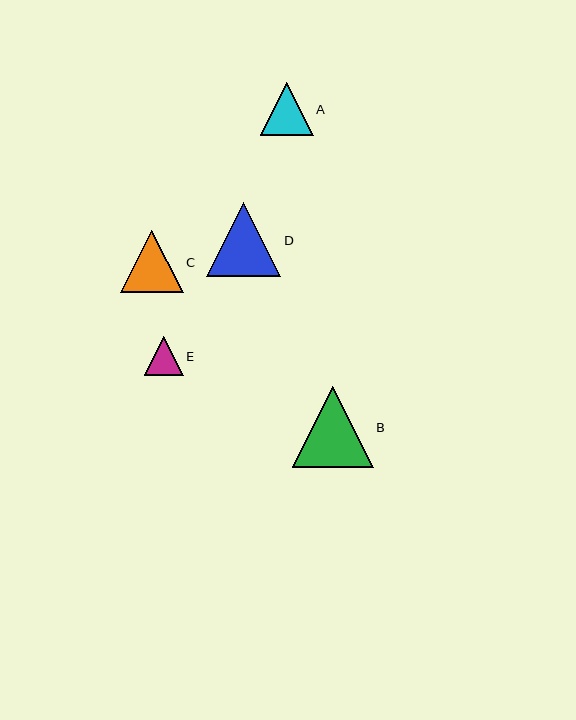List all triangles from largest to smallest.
From largest to smallest: B, D, C, A, E.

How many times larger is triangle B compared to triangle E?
Triangle B is approximately 2.1 times the size of triangle E.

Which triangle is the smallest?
Triangle E is the smallest with a size of approximately 39 pixels.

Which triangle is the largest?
Triangle B is the largest with a size of approximately 81 pixels.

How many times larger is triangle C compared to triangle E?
Triangle C is approximately 1.6 times the size of triangle E.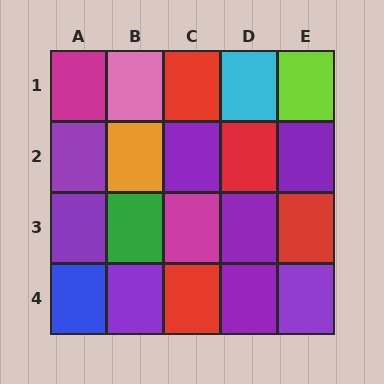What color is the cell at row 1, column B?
Pink.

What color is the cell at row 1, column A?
Magenta.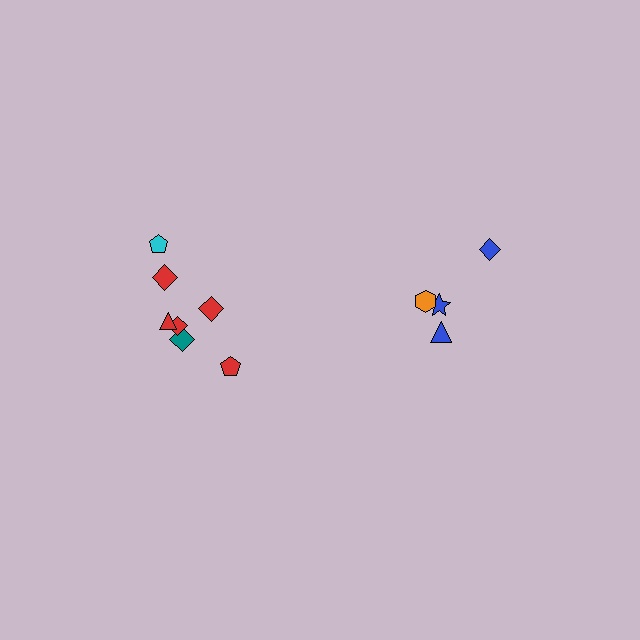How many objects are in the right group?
There are 4 objects.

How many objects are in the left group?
There are 7 objects.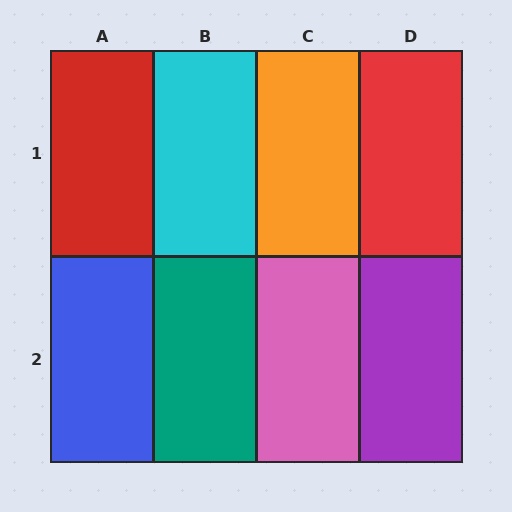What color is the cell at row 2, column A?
Blue.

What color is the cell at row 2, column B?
Teal.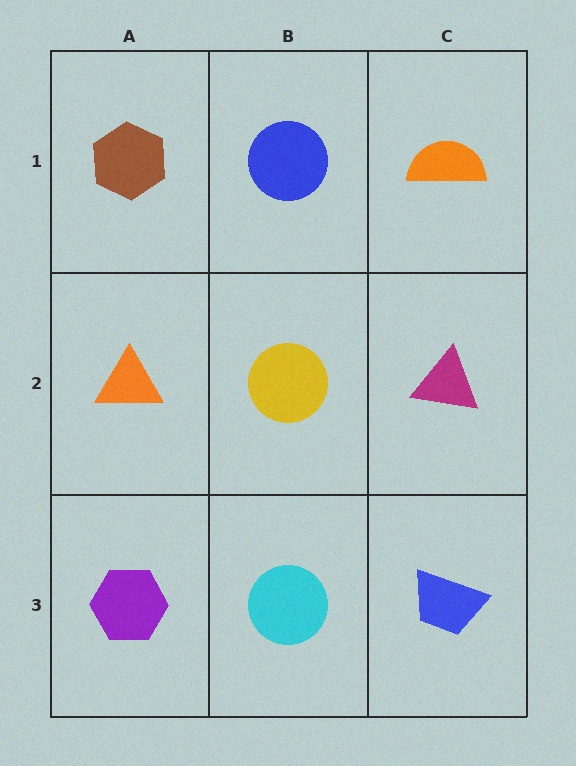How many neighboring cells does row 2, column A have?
3.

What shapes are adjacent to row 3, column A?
An orange triangle (row 2, column A), a cyan circle (row 3, column B).